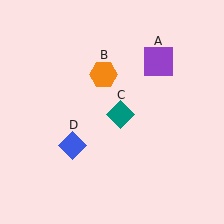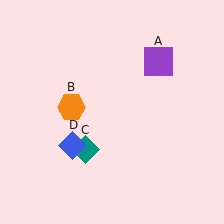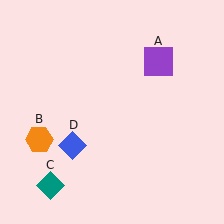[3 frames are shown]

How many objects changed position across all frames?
2 objects changed position: orange hexagon (object B), teal diamond (object C).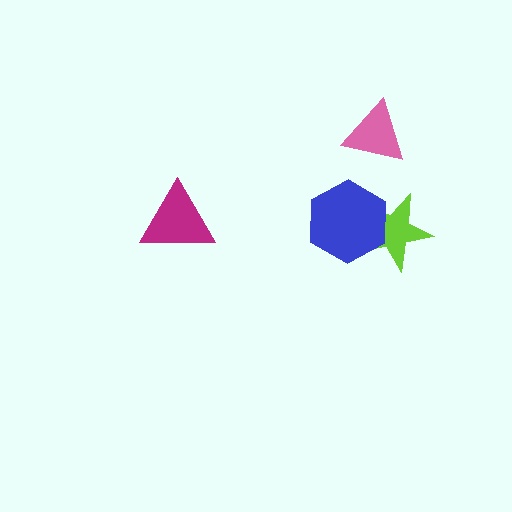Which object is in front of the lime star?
The blue hexagon is in front of the lime star.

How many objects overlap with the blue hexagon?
1 object overlaps with the blue hexagon.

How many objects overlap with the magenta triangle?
0 objects overlap with the magenta triangle.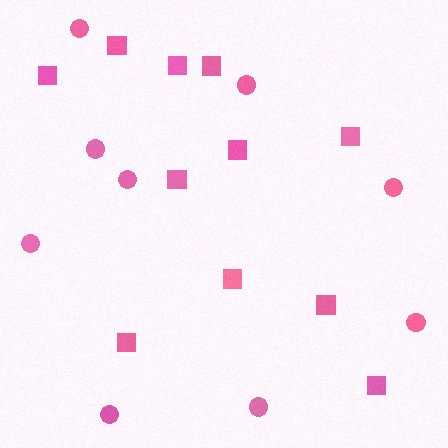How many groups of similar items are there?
There are 2 groups: one group of circles (9) and one group of squares (11).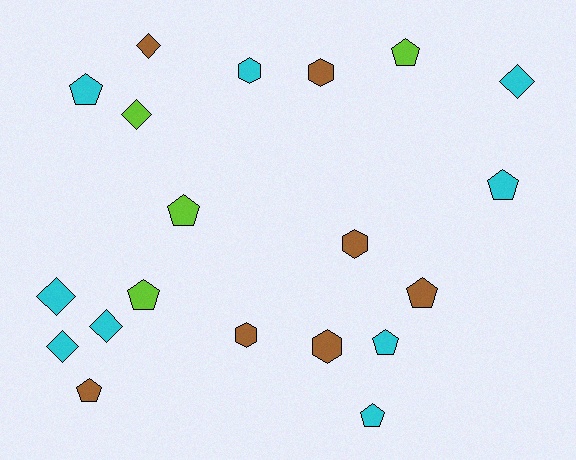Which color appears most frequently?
Cyan, with 9 objects.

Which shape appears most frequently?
Pentagon, with 9 objects.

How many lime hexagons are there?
There are no lime hexagons.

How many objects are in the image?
There are 20 objects.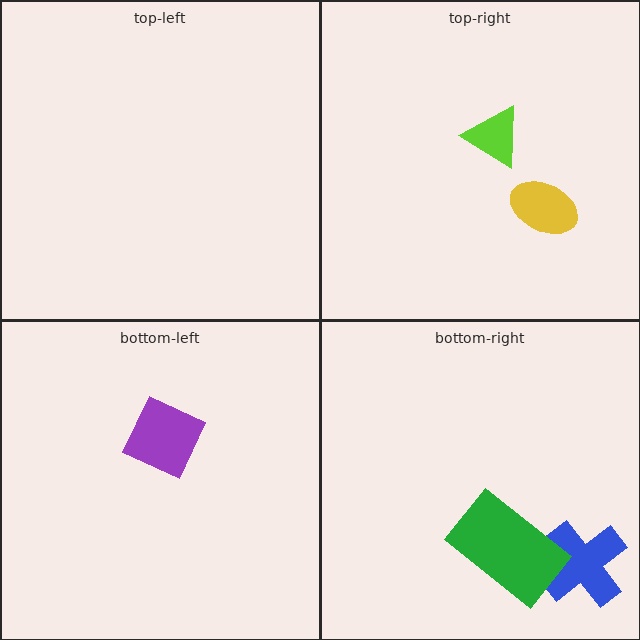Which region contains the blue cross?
The bottom-right region.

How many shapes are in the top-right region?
2.